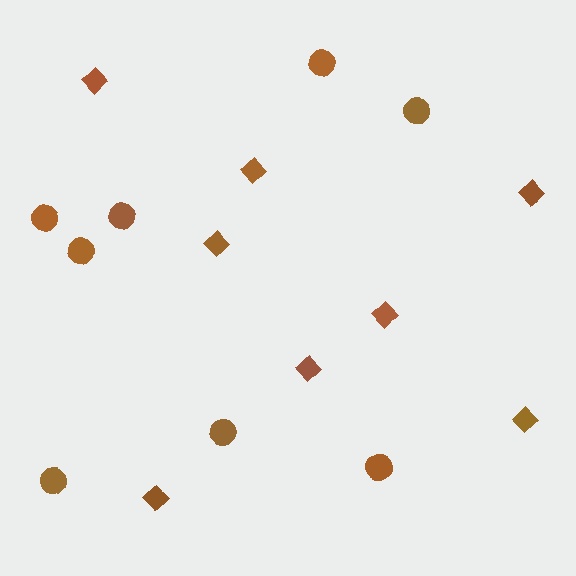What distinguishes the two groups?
There are 2 groups: one group of diamonds (8) and one group of circles (8).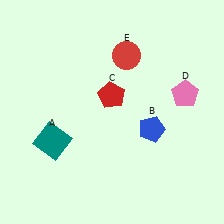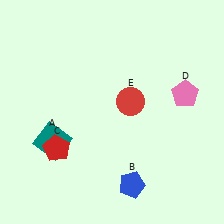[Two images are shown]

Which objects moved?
The objects that moved are: the blue pentagon (B), the red pentagon (C), the red circle (E).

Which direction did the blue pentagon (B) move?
The blue pentagon (B) moved down.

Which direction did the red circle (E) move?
The red circle (E) moved down.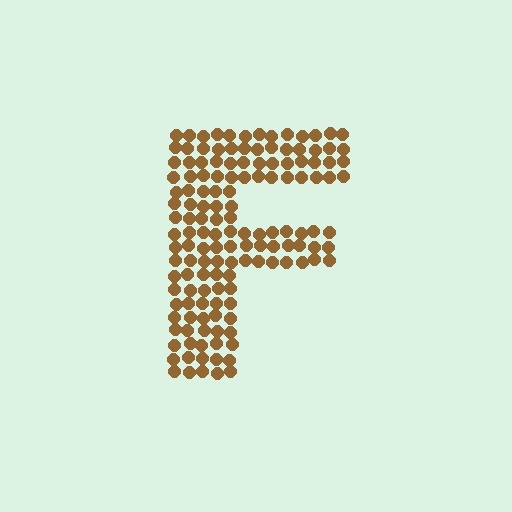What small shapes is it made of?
It is made of small circles.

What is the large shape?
The large shape is the letter F.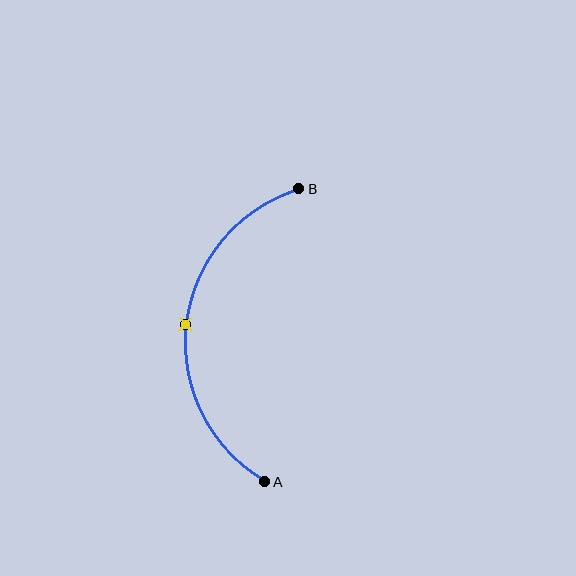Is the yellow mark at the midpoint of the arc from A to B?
Yes. The yellow mark lies on the arc at equal arc-length from both A and B — it is the arc midpoint.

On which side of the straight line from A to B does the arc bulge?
The arc bulges to the left of the straight line connecting A and B.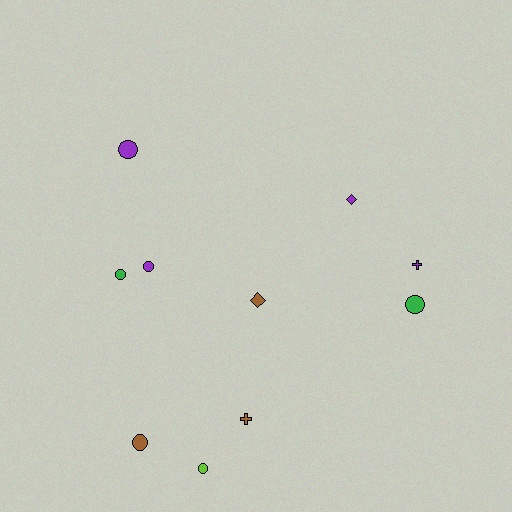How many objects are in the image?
There are 10 objects.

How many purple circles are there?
There are 2 purple circles.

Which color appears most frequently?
Purple, with 4 objects.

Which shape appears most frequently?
Circle, with 6 objects.